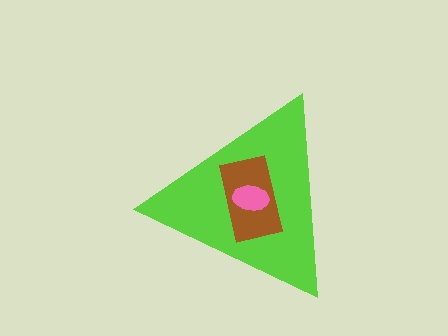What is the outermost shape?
The lime triangle.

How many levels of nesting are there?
3.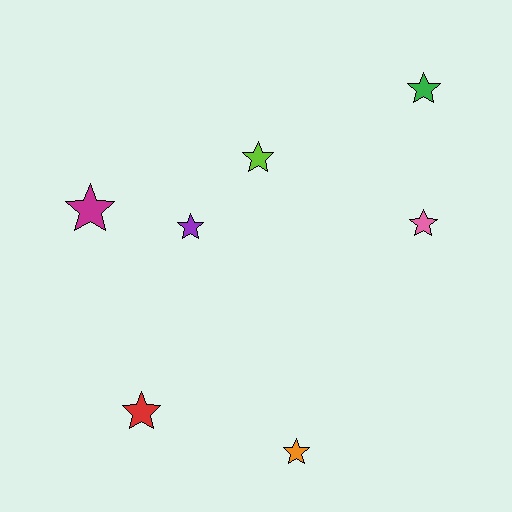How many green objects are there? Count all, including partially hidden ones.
There is 1 green object.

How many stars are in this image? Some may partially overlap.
There are 7 stars.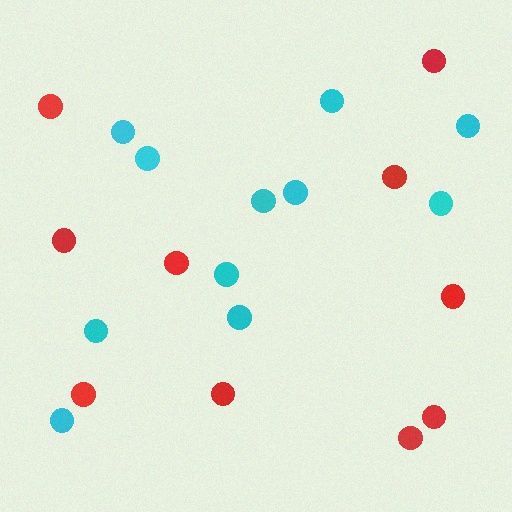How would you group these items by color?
There are 2 groups: one group of red circles (10) and one group of cyan circles (11).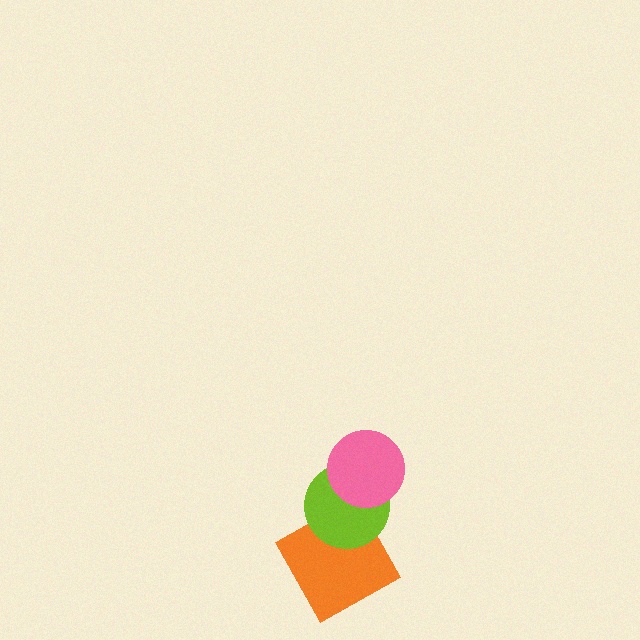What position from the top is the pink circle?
The pink circle is 1st from the top.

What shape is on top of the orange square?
The lime circle is on top of the orange square.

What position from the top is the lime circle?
The lime circle is 2nd from the top.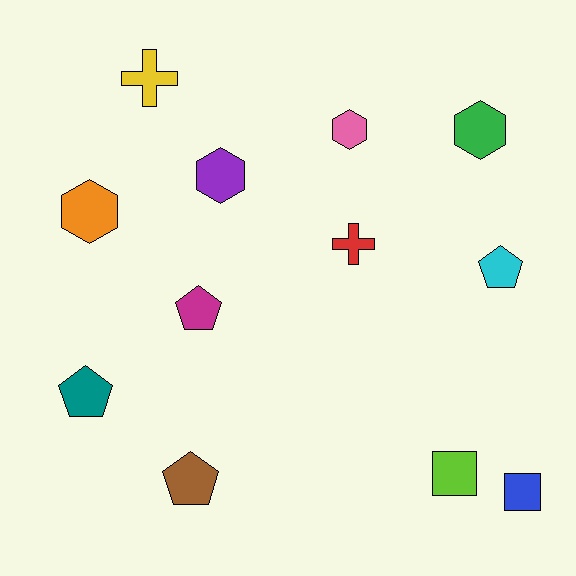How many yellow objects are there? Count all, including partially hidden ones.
There is 1 yellow object.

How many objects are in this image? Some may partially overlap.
There are 12 objects.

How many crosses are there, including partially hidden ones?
There are 2 crosses.